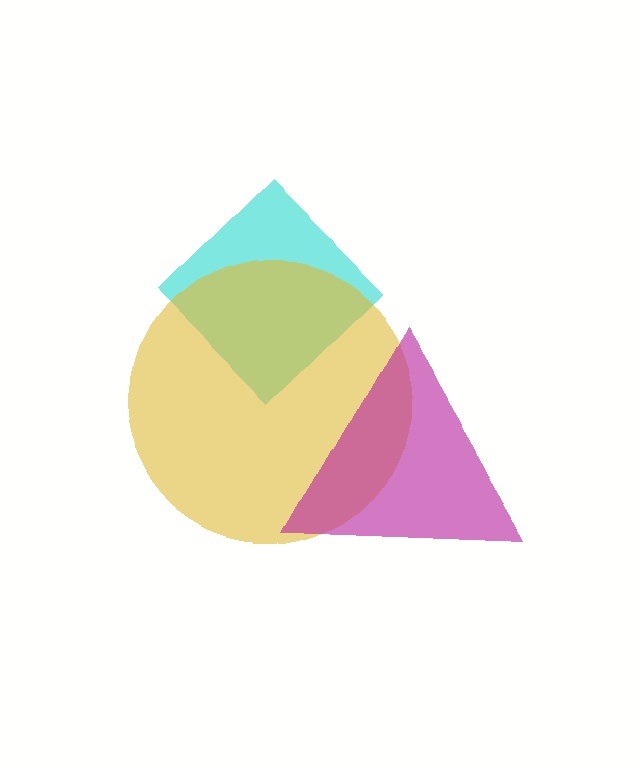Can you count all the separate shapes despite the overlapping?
Yes, there are 3 separate shapes.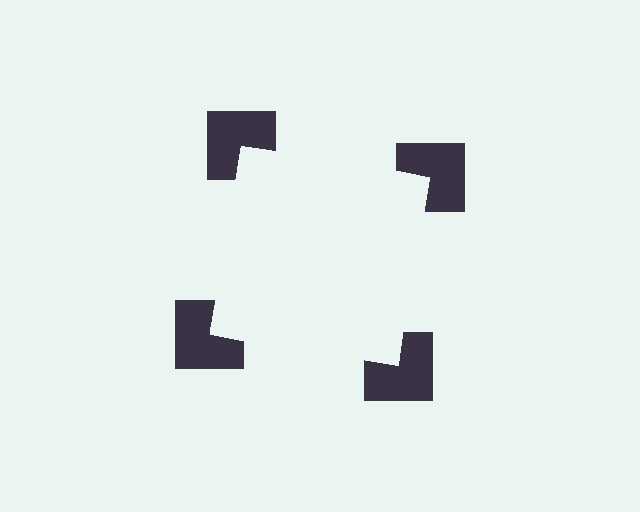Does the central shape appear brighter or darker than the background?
It typically appears slightly brighter than the background, even though no actual brightness change is drawn.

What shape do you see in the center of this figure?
An illusory square — its edges are inferred from the aligned wedge cuts in the notched squares, not physically drawn.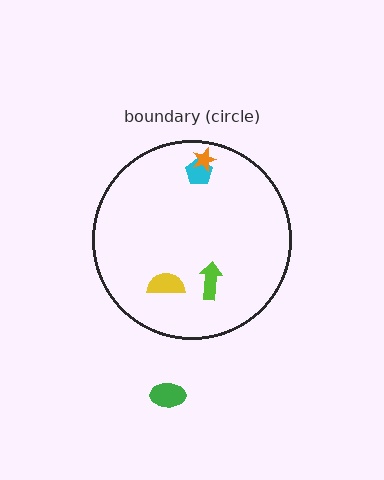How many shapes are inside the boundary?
4 inside, 1 outside.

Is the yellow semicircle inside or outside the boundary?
Inside.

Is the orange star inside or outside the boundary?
Inside.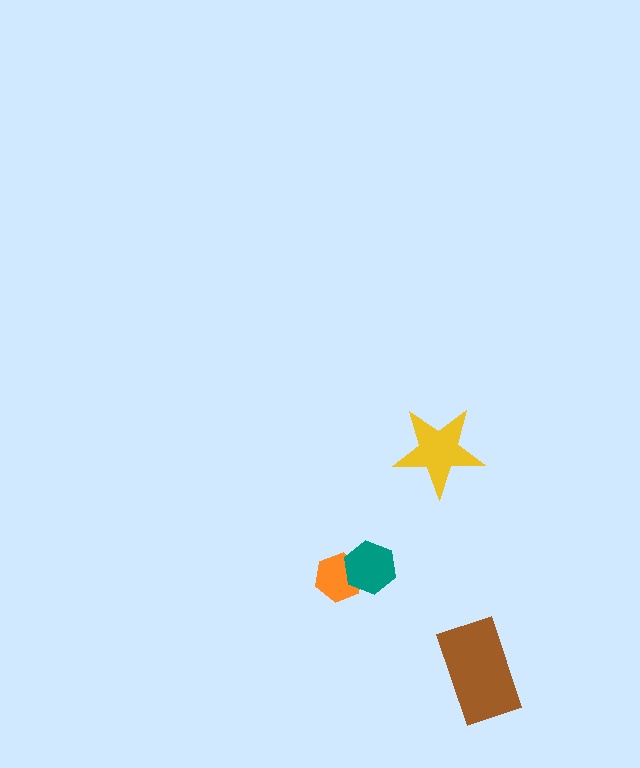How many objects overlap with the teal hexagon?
1 object overlaps with the teal hexagon.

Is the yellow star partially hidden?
No, no other shape covers it.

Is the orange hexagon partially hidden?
Yes, it is partially covered by another shape.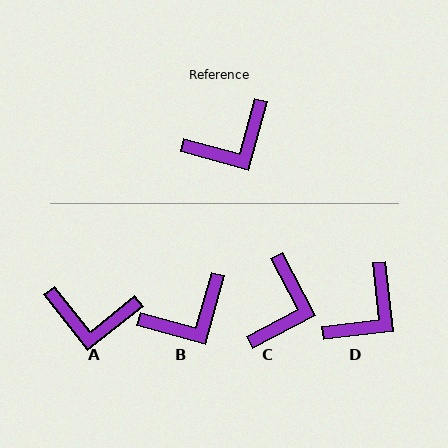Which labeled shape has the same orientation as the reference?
B.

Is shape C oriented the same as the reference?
No, it is off by about 43 degrees.